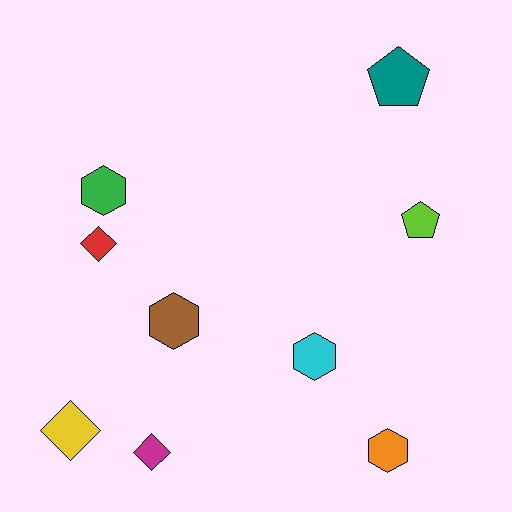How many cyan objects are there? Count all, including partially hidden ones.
There is 1 cyan object.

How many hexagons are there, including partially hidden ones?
There are 4 hexagons.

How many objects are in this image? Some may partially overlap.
There are 9 objects.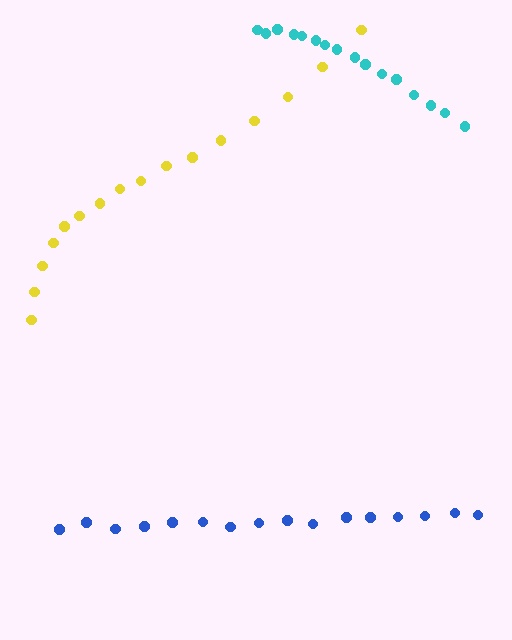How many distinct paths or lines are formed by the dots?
There are 3 distinct paths.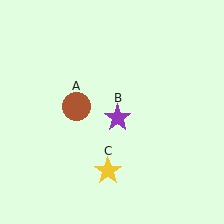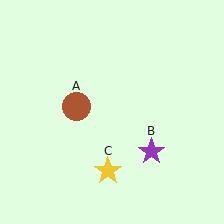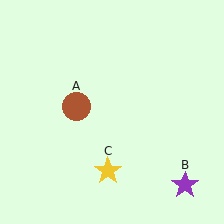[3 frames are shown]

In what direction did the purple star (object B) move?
The purple star (object B) moved down and to the right.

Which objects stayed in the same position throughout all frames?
Brown circle (object A) and yellow star (object C) remained stationary.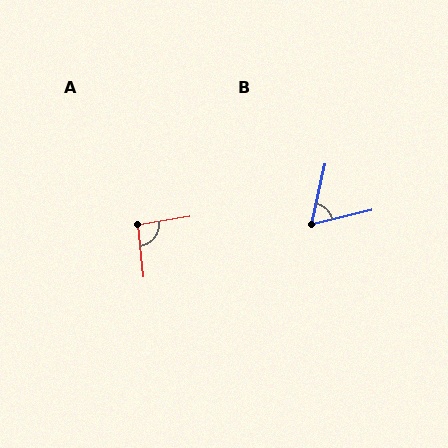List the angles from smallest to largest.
B (64°), A (93°).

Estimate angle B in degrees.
Approximately 64 degrees.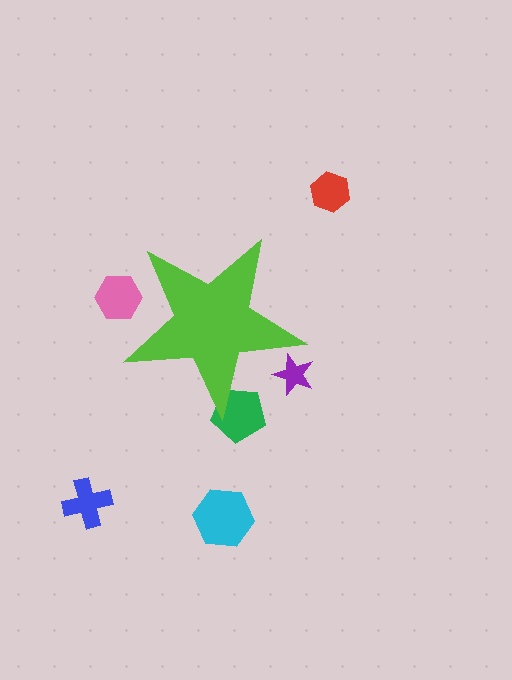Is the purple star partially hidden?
Yes, the purple star is partially hidden behind the lime star.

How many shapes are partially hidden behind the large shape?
3 shapes are partially hidden.